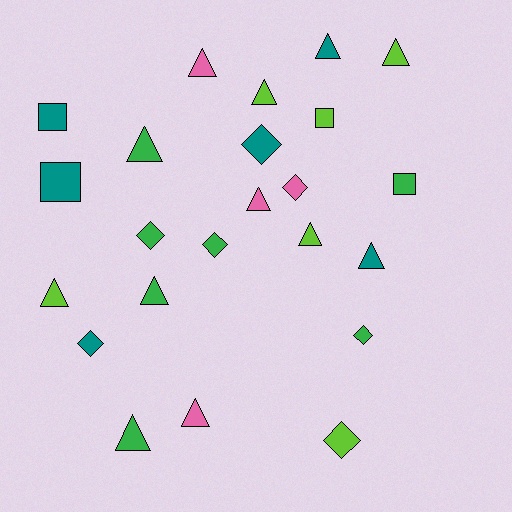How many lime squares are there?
There is 1 lime square.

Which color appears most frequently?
Green, with 7 objects.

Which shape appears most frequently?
Triangle, with 12 objects.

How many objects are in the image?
There are 23 objects.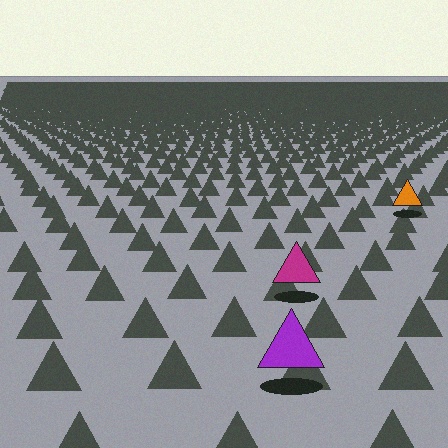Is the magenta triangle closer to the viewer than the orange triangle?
Yes. The magenta triangle is closer — you can tell from the texture gradient: the ground texture is coarser near it.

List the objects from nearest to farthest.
From nearest to farthest: the purple triangle, the magenta triangle, the orange triangle.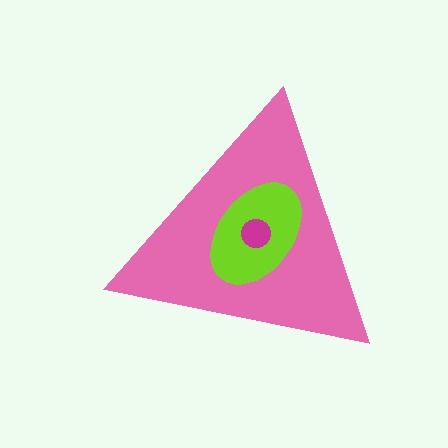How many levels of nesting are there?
3.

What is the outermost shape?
The pink triangle.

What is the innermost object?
The magenta circle.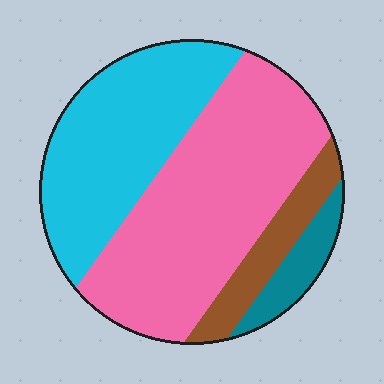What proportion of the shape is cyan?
Cyan covers 34% of the shape.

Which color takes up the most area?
Pink, at roughly 50%.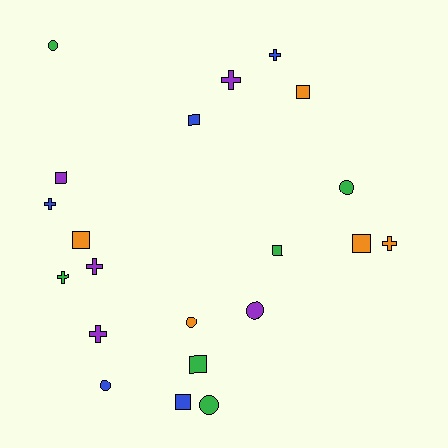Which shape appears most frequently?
Square, with 8 objects.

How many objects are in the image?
There are 21 objects.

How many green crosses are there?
There is 1 green cross.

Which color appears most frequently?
Green, with 6 objects.